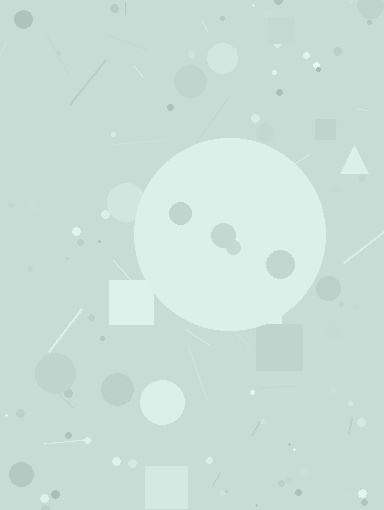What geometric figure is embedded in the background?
A circle is embedded in the background.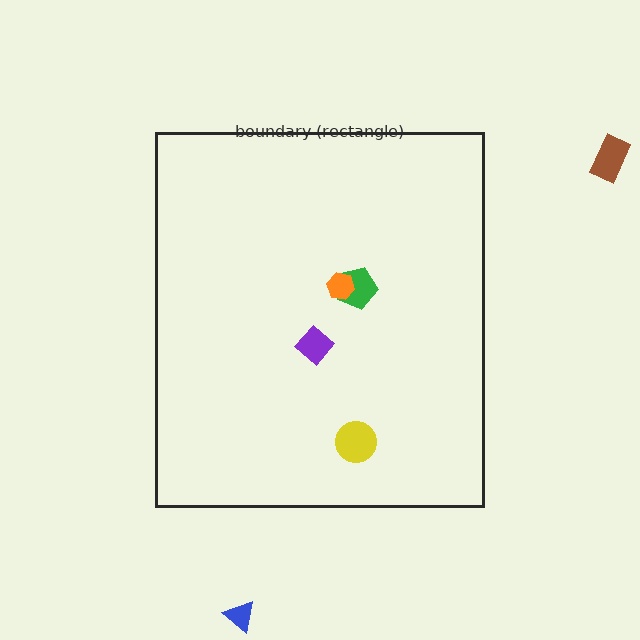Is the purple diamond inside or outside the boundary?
Inside.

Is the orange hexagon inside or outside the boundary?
Inside.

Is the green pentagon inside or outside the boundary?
Inside.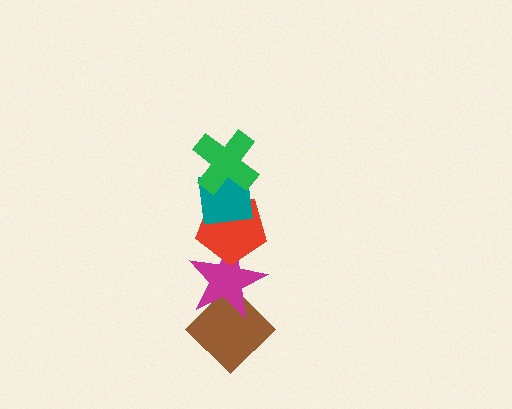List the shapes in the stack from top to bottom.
From top to bottom: the green cross, the teal square, the red pentagon, the magenta star, the brown diamond.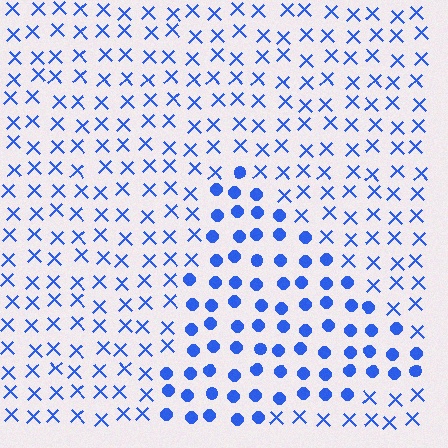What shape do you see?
I see a triangle.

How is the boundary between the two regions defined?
The boundary is defined by a change in element shape: circles inside vs. X marks outside. All elements share the same color and spacing.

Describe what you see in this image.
The image is filled with small blue elements arranged in a uniform grid. A triangle-shaped region contains circles, while the surrounding area contains X marks. The boundary is defined purely by the change in element shape.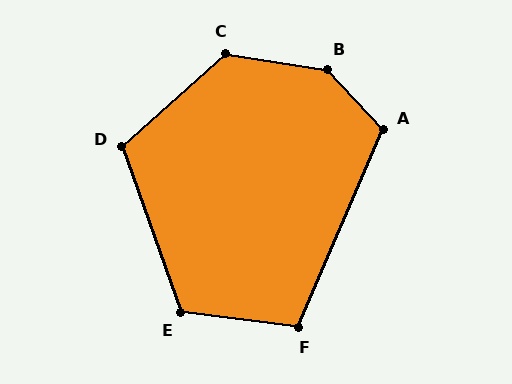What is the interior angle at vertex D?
Approximately 112 degrees (obtuse).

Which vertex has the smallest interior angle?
F, at approximately 106 degrees.